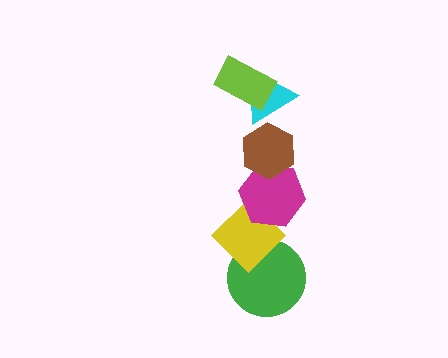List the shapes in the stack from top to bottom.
From top to bottom: the lime rectangle, the cyan triangle, the brown hexagon, the magenta hexagon, the yellow diamond, the green circle.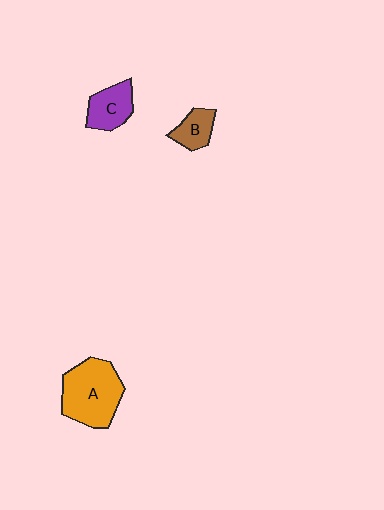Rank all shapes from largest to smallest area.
From largest to smallest: A (orange), C (purple), B (brown).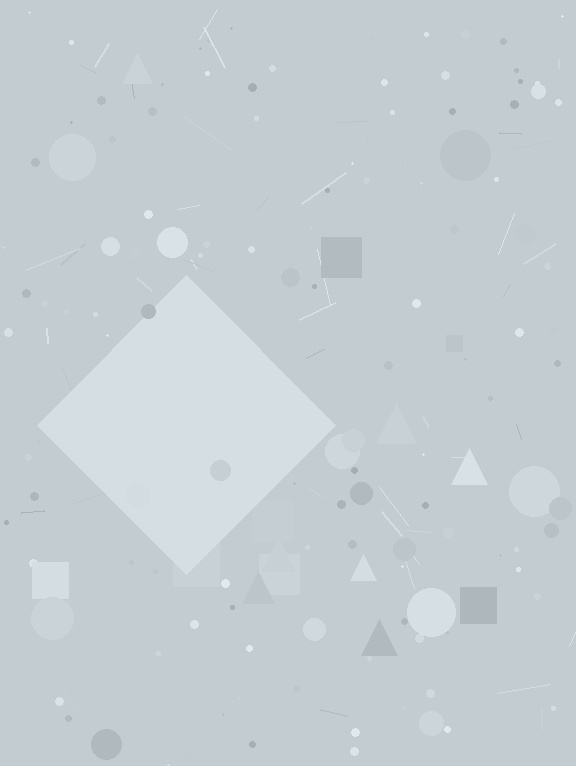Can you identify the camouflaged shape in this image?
The camouflaged shape is a diamond.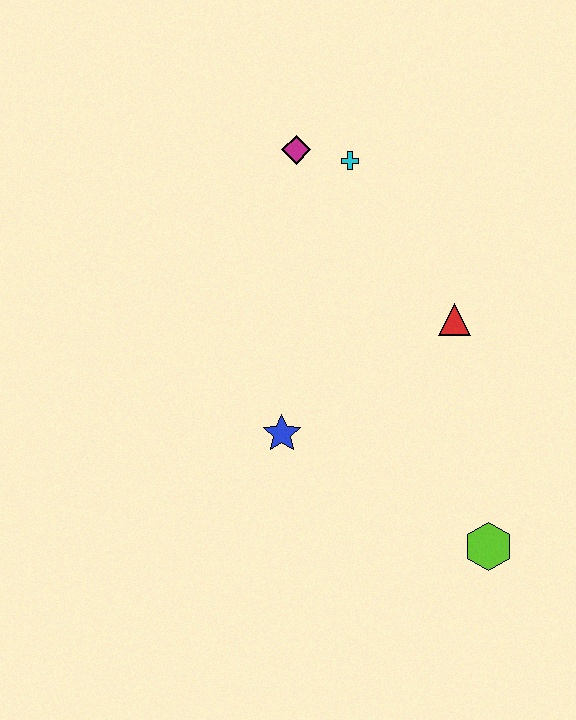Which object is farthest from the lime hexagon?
The magenta diamond is farthest from the lime hexagon.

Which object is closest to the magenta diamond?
The cyan cross is closest to the magenta diamond.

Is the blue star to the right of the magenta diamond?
No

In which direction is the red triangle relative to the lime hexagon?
The red triangle is above the lime hexagon.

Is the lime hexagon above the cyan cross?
No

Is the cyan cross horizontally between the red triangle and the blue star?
Yes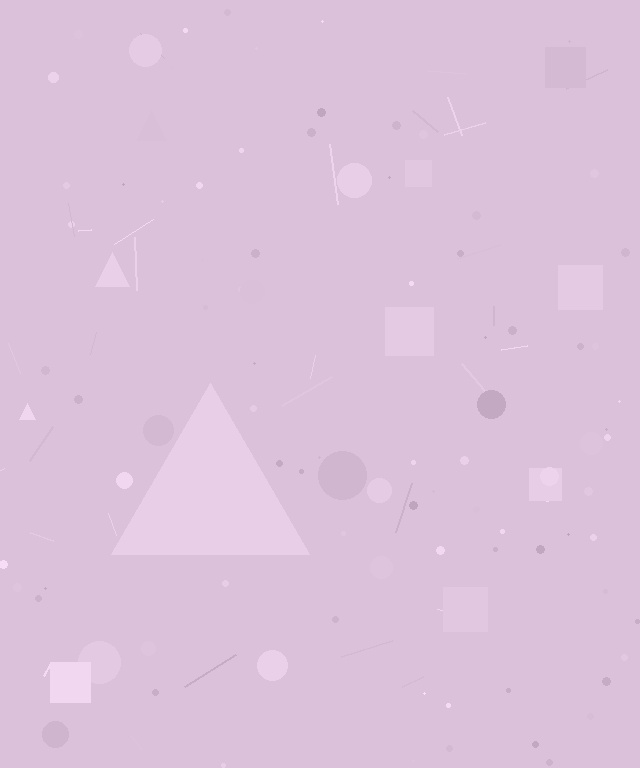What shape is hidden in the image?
A triangle is hidden in the image.